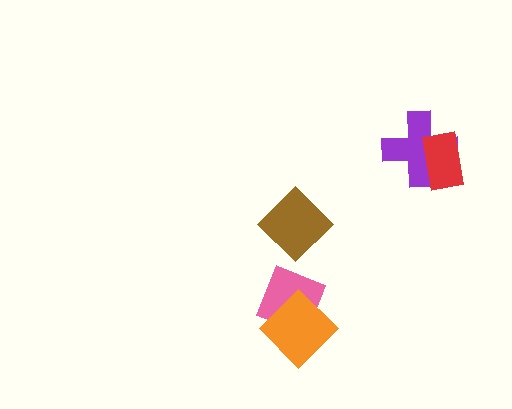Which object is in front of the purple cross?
The red rectangle is in front of the purple cross.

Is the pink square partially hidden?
Yes, it is partially covered by another shape.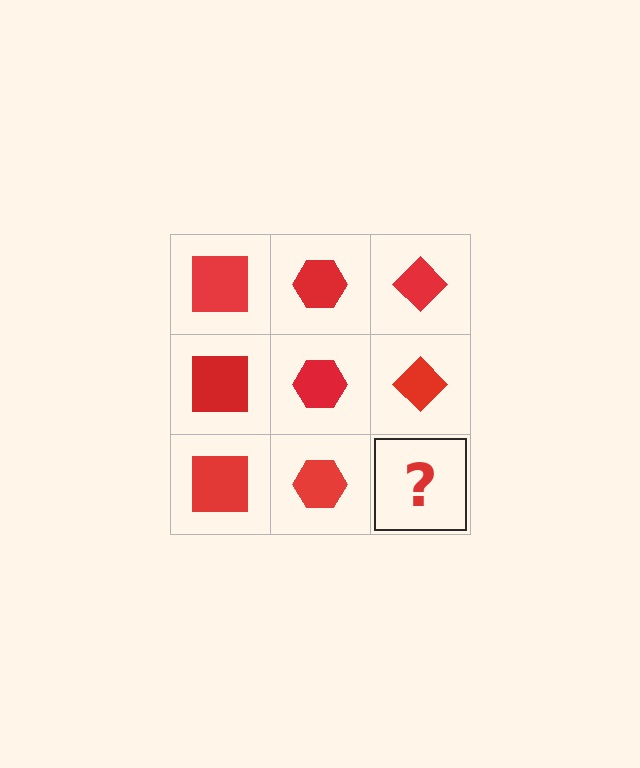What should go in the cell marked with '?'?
The missing cell should contain a red diamond.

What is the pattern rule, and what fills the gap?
The rule is that each column has a consistent shape. The gap should be filled with a red diamond.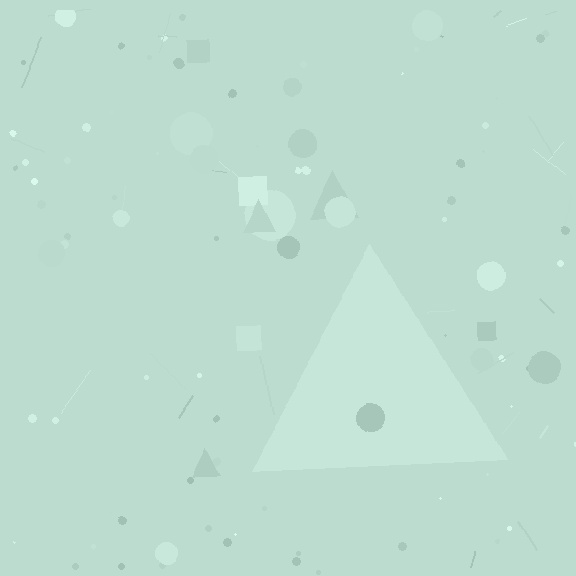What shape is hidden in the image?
A triangle is hidden in the image.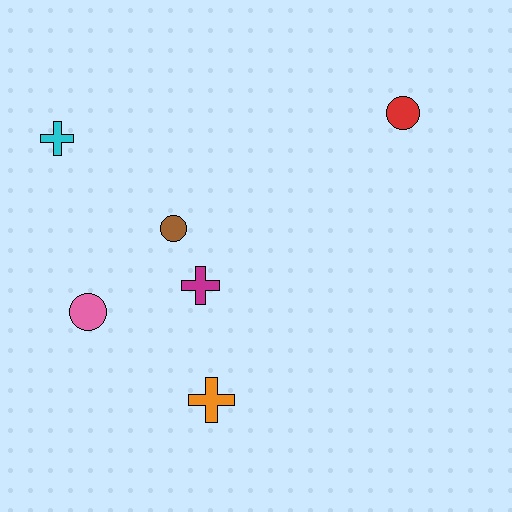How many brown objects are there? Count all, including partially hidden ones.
There is 1 brown object.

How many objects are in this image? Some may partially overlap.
There are 6 objects.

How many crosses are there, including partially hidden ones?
There are 3 crosses.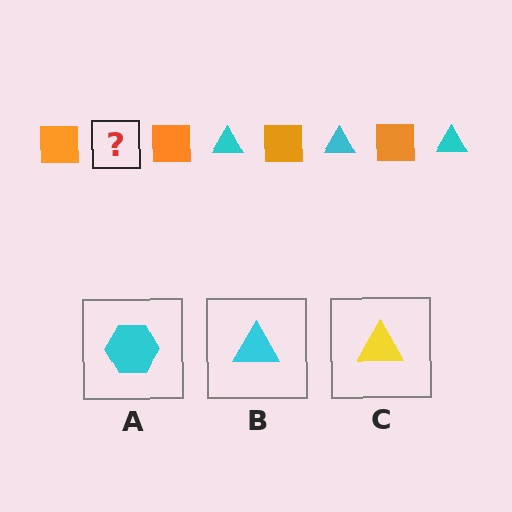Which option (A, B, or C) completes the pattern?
B.